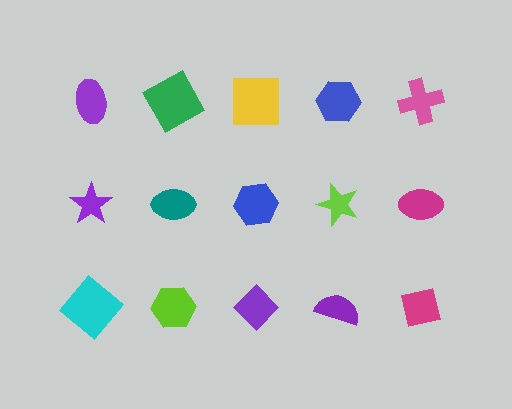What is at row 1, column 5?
A pink cross.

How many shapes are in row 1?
5 shapes.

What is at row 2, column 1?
A purple star.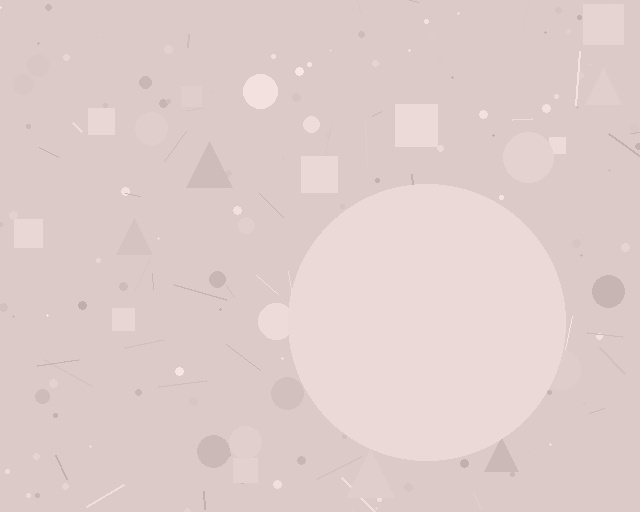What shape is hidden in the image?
A circle is hidden in the image.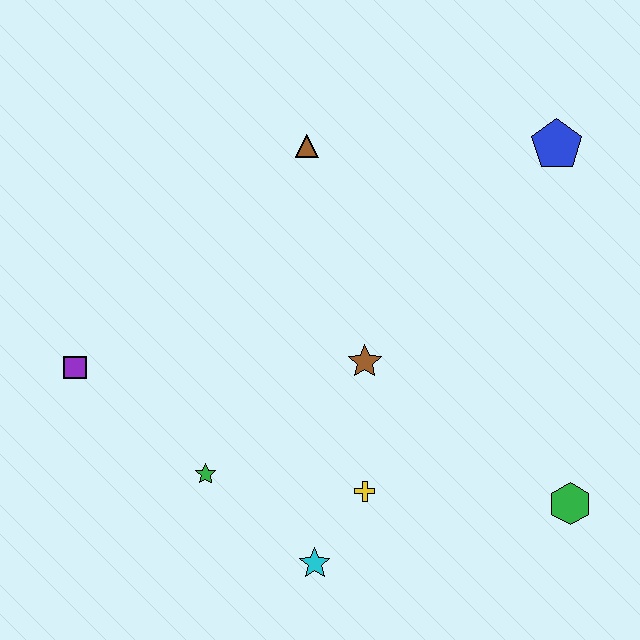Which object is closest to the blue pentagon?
The brown triangle is closest to the blue pentagon.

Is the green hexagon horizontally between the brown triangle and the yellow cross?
No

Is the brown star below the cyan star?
No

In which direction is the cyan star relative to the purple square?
The cyan star is to the right of the purple square.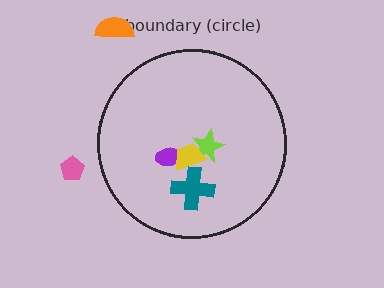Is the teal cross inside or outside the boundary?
Inside.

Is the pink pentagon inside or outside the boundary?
Outside.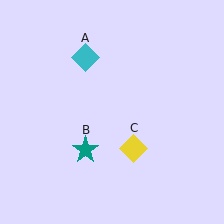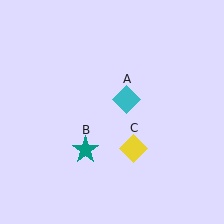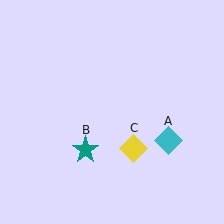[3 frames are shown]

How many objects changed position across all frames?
1 object changed position: cyan diamond (object A).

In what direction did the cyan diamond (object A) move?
The cyan diamond (object A) moved down and to the right.